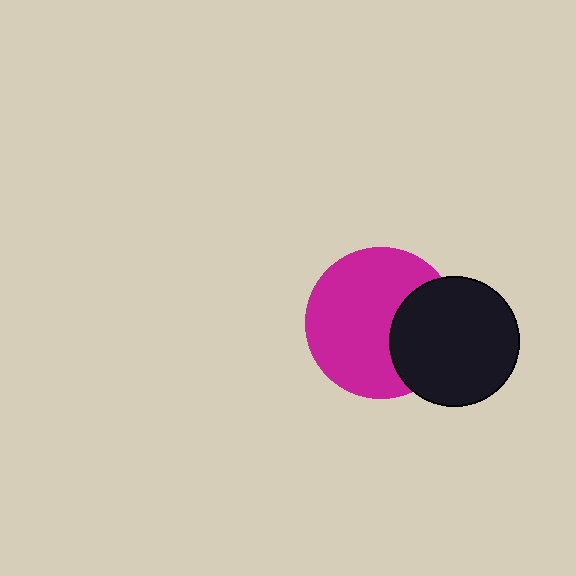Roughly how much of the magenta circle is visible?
Most of it is visible (roughly 70%).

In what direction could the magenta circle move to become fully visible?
The magenta circle could move left. That would shift it out from behind the black circle entirely.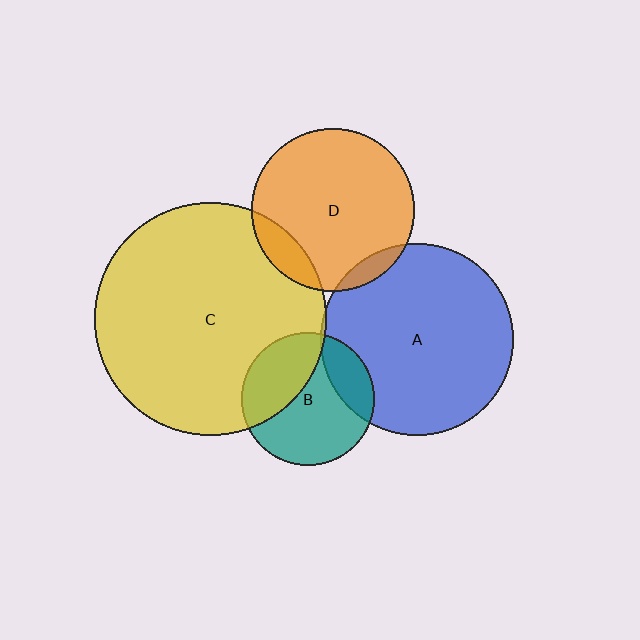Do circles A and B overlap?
Yes.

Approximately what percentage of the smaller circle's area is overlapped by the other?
Approximately 20%.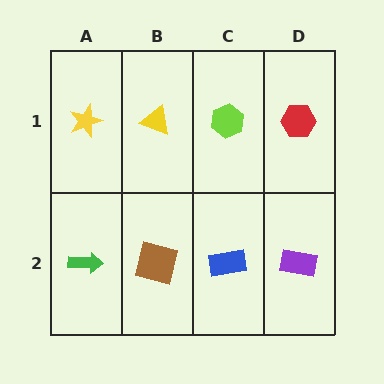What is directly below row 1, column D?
A purple rectangle.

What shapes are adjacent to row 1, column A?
A green arrow (row 2, column A), a yellow triangle (row 1, column B).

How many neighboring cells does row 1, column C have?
3.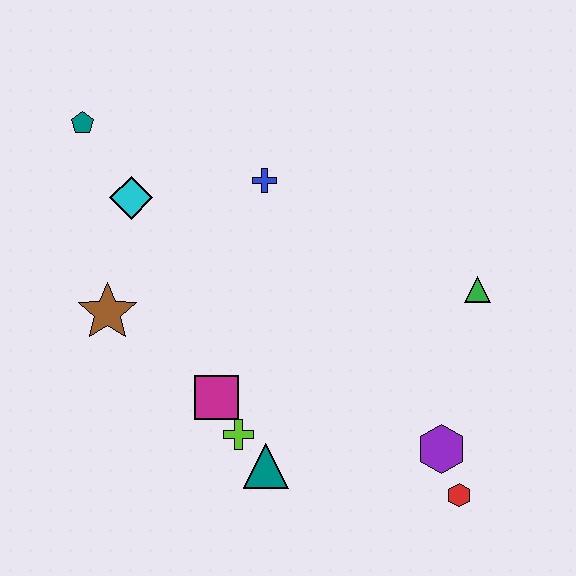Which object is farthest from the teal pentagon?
The red hexagon is farthest from the teal pentagon.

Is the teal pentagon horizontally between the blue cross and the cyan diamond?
No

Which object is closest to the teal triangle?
The lime cross is closest to the teal triangle.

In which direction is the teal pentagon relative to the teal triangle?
The teal pentagon is above the teal triangle.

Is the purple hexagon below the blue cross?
Yes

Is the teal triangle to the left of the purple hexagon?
Yes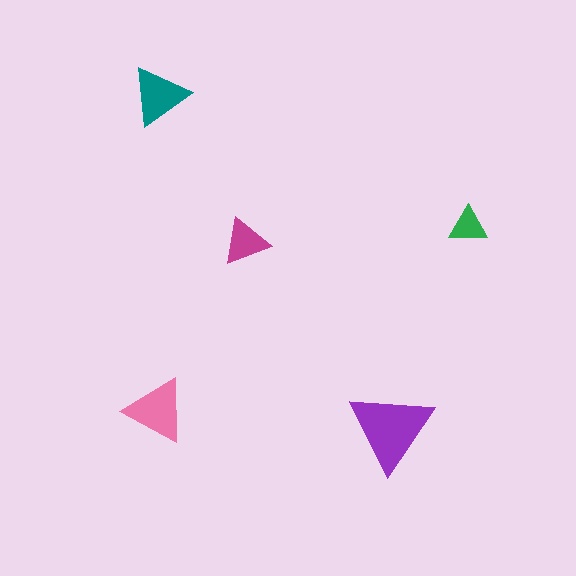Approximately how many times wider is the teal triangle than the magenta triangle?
About 1.5 times wider.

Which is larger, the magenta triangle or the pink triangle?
The pink one.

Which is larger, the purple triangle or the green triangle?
The purple one.